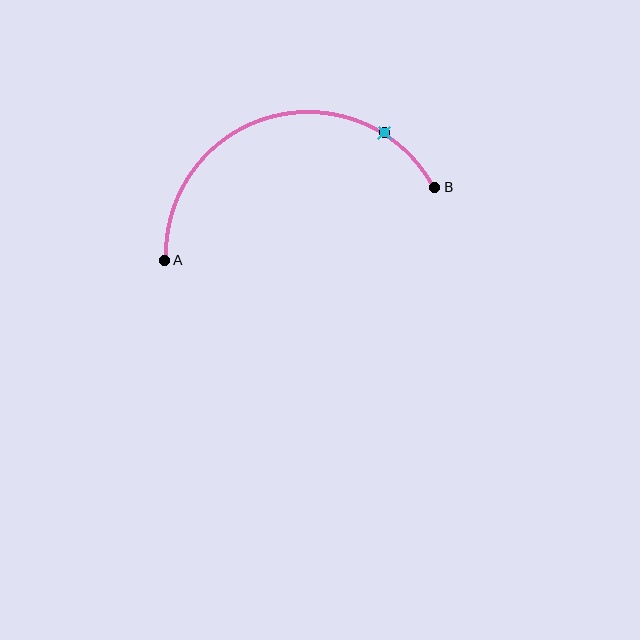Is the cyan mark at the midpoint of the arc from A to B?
No. The cyan mark lies on the arc but is closer to endpoint B. The arc midpoint would be at the point on the curve equidistant along the arc from both A and B.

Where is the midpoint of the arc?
The arc midpoint is the point on the curve farthest from the straight line joining A and B. It sits above that line.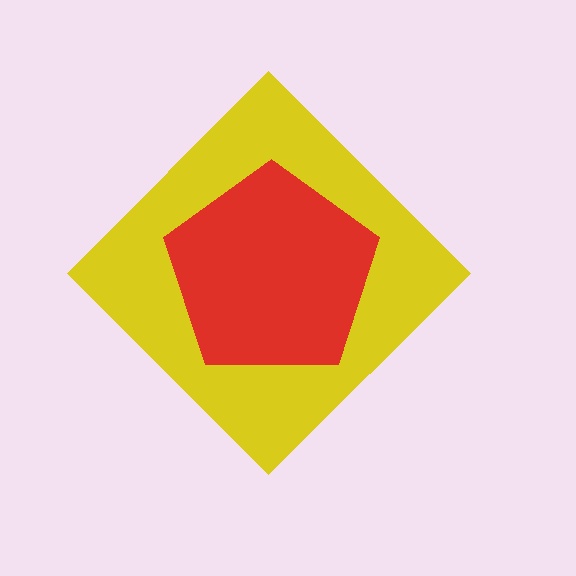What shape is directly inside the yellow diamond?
The red pentagon.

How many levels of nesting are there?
2.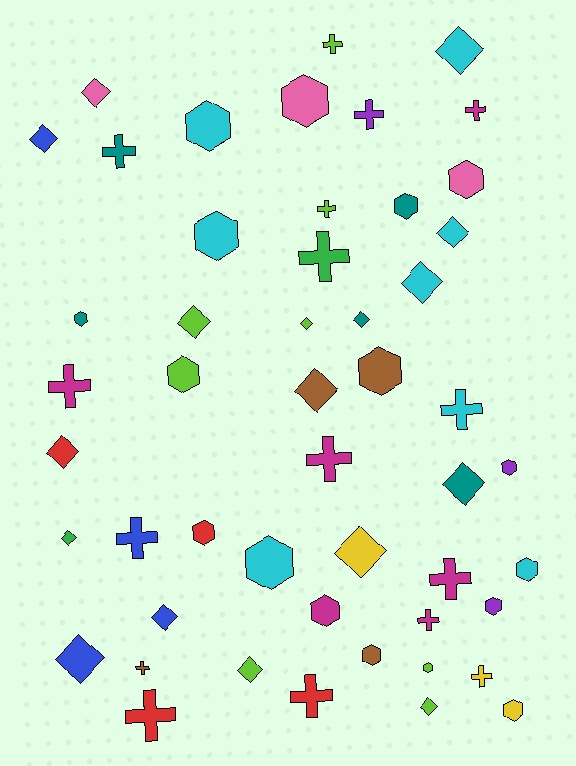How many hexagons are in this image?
There are 17 hexagons.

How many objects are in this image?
There are 50 objects.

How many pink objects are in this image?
There are 3 pink objects.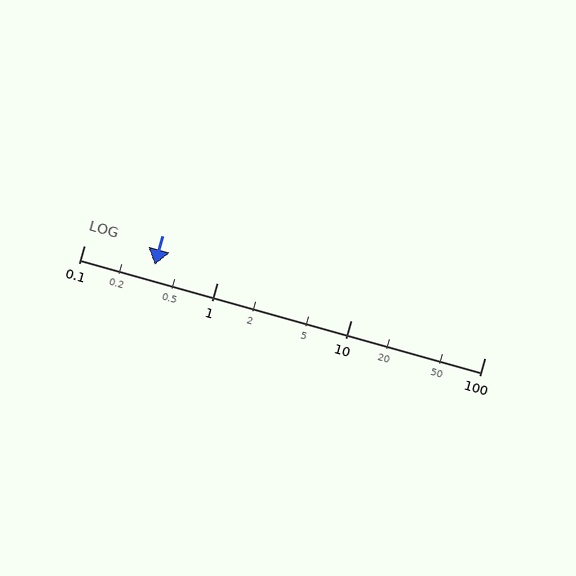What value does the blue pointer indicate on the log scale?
The pointer indicates approximately 0.34.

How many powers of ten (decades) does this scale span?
The scale spans 3 decades, from 0.1 to 100.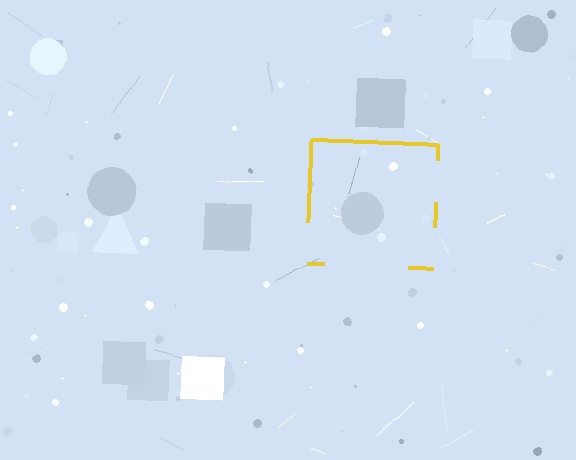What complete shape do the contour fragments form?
The contour fragments form a square.